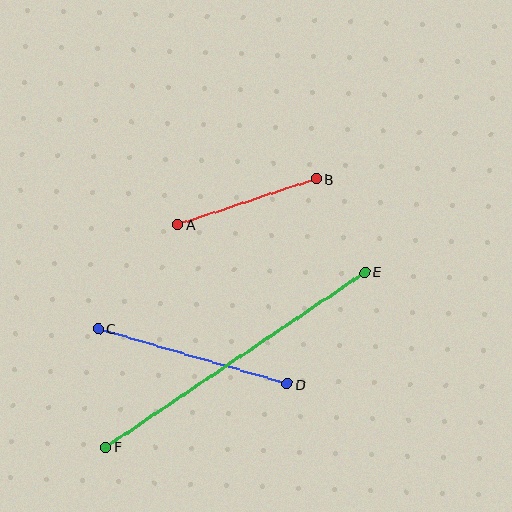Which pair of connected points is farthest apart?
Points E and F are farthest apart.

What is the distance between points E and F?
The distance is approximately 313 pixels.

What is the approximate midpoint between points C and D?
The midpoint is at approximately (193, 356) pixels.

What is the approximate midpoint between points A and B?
The midpoint is at approximately (247, 202) pixels.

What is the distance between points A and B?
The distance is approximately 145 pixels.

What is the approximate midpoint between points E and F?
The midpoint is at approximately (235, 360) pixels.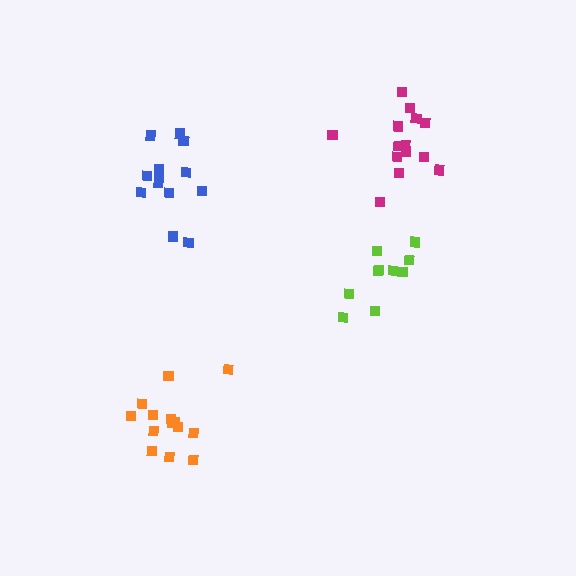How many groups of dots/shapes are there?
There are 4 groups.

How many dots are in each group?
Group 1: 14 dots, Group 2: 14 dots, Group 3: 10 dots, Group 4: 13 dots (51 total).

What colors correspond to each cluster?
The clusters are colored: magenta, orange, lime, blue.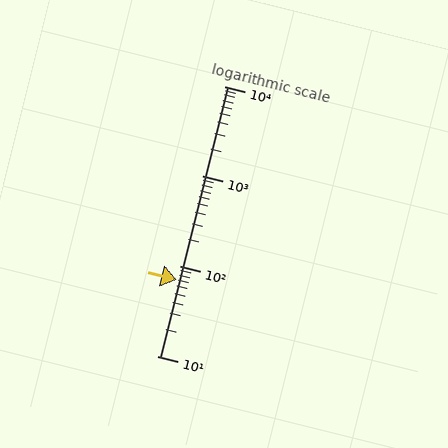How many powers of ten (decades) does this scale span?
The scale spans 3 decades, from 10 to 10000.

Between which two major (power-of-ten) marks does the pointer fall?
The pointer is between 10 and 100.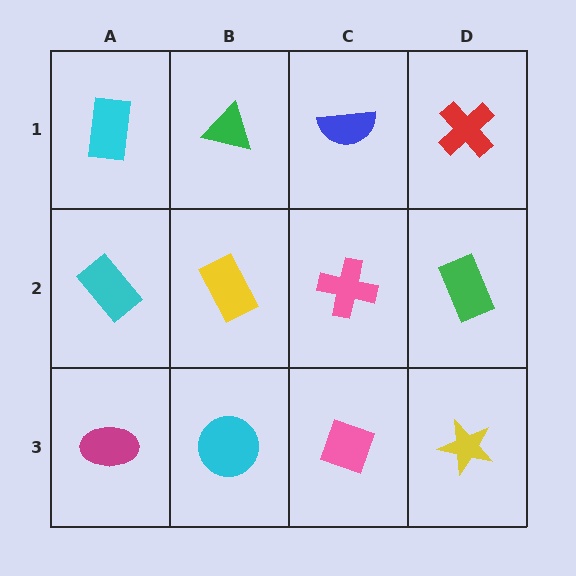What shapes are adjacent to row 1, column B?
A yellow rectangle (row 2, column B), a cyan rectangle (row 1, column A), a blue semicircle (row 1, column C).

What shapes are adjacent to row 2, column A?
A cyan rectangle (row 1, column A), a magenta ellipse (row 3, column A), a yellow rectangle (row 2, column B).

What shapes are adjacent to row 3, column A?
A cyan rectangle (row 2, column A), a cyan circle (row 3, column B).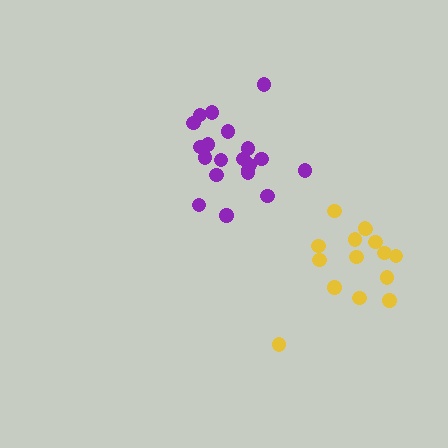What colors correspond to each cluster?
The clusters are colored: purple, yellow.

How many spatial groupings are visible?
There are 2 spatial groupings.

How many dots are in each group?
Group 1: 20 dots, Group 2: 15 dots (35 total).